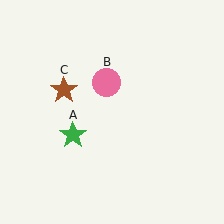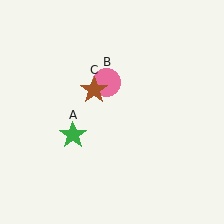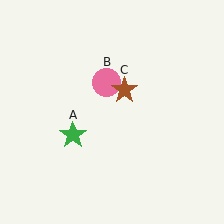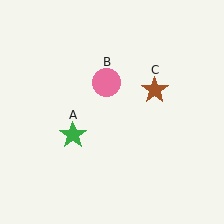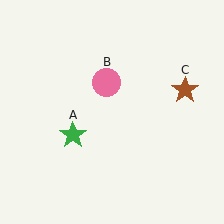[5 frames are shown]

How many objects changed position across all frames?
1 object changed position: brown star (object C).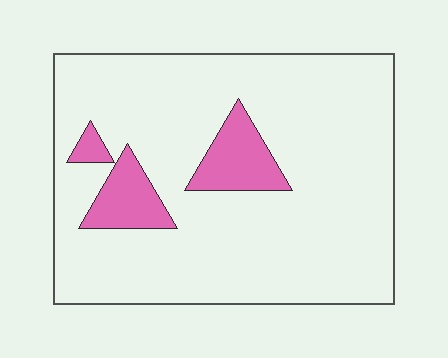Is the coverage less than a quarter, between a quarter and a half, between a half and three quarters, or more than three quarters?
Less than a quarter.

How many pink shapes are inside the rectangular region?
3.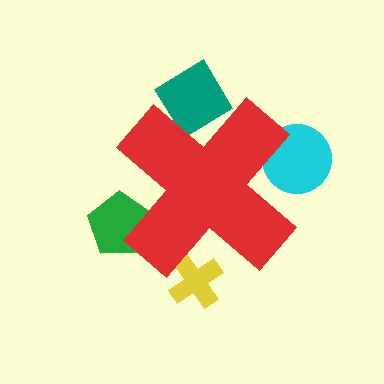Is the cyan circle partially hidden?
Yes, the cyan circle is partially hidden behind the red cross.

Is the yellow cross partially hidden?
Yes, the yellow cross is partially hidden behind the red cross.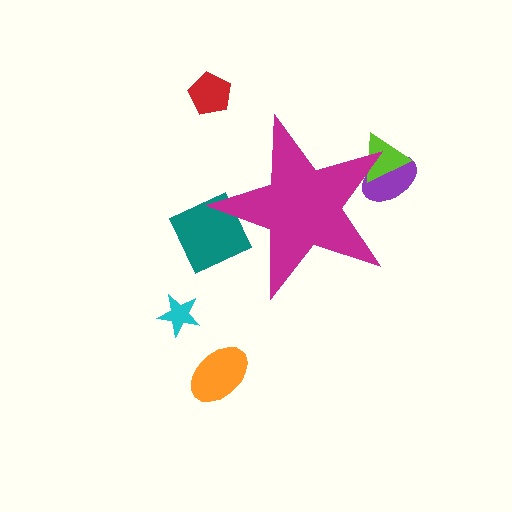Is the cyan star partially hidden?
No, the cyan star is fully visible.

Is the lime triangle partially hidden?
Yes, the lime triangle is partially hidden behind the magenta star.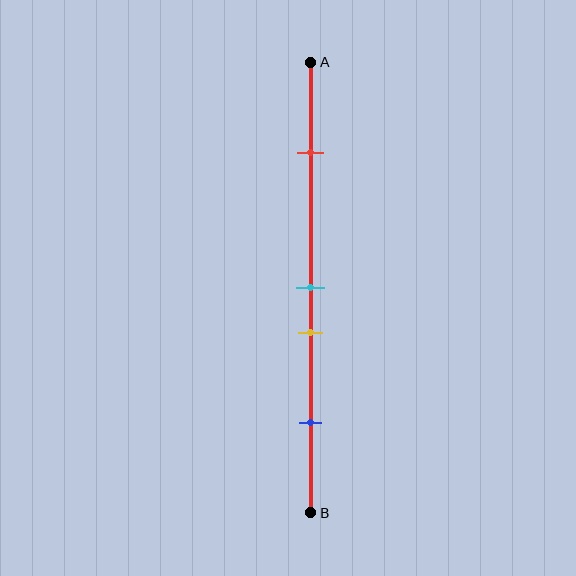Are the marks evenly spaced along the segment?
No, the marks are not evenly spaced.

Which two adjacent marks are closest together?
The cyan and yellow marks are the closest adjacent pair.